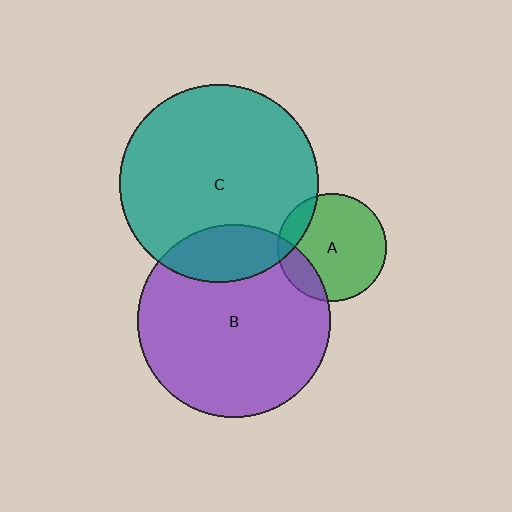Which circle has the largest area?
Circle C (teal).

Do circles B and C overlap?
Yes.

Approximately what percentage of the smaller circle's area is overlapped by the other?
Approximately 20%.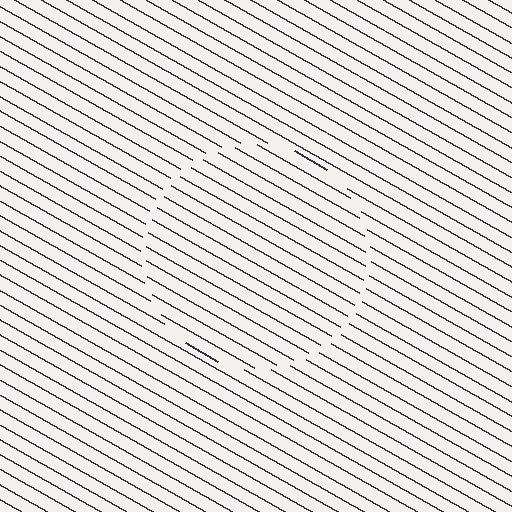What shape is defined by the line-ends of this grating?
An illusory circle. The interior of the shape contains the same grating, shifted by half a period — the contour is defined by the phase discontinuity where line-ends from the inner and outer gratings abut.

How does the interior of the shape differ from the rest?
The interior of the shape contains the same grating, shifted by half a period — the contour is defined by the phase discontinuity where line-ends from the inner and outer gratings abut.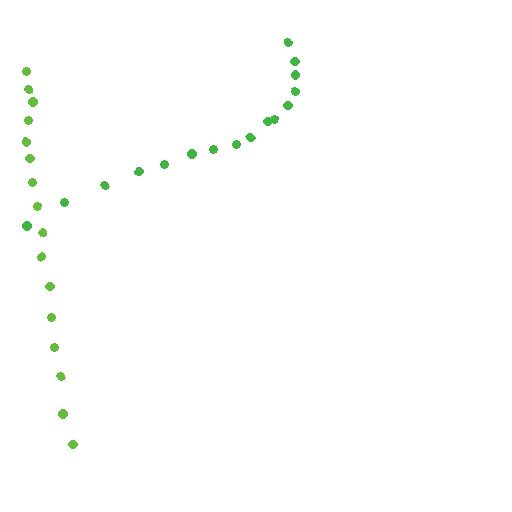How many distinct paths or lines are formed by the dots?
There are 2 distinct paths.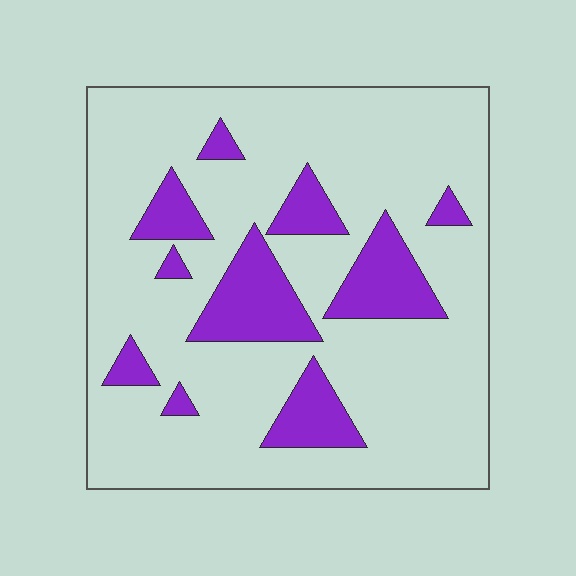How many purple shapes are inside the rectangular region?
10.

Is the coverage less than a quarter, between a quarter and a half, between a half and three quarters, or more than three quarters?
Less than a quarter.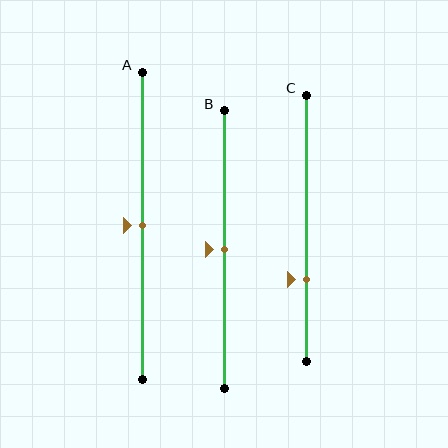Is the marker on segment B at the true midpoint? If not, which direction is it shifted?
Yes, the marker on segment B is at the true midpoint.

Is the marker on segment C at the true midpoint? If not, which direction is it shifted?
No, the marker on segment C is shifted downward by about 19% of the segment length.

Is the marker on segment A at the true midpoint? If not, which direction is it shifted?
Yes, the marker on segment A is at the true midpoint.